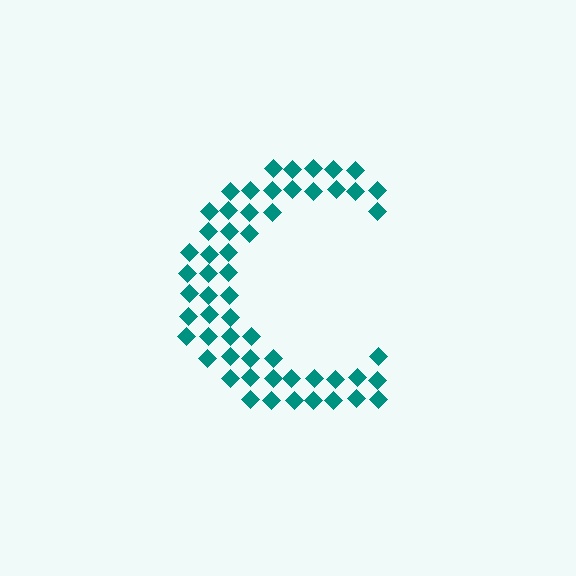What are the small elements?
The small elements are diamonds.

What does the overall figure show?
The overall figure shows the letter C.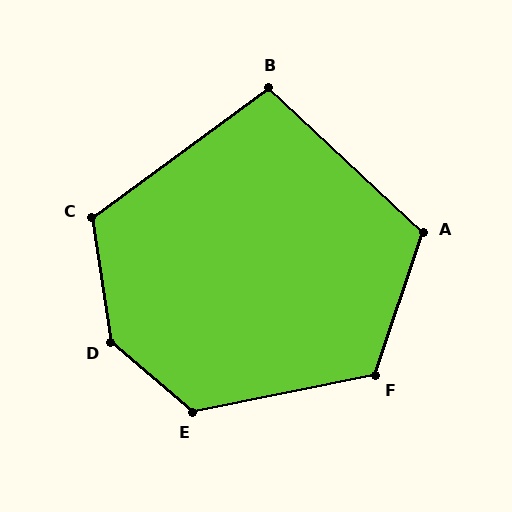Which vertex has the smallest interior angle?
B, at approximately 101 degrees.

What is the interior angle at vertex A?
Approximately 115 degrees (obtuse).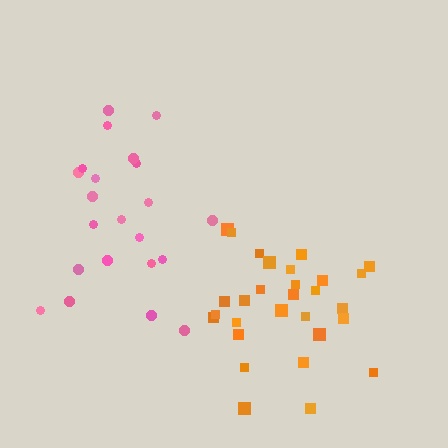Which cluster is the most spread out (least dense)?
Pink.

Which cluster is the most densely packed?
Orange.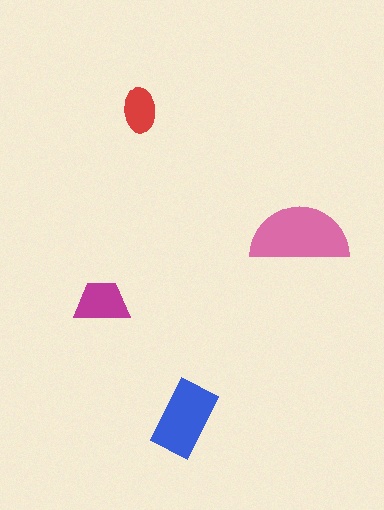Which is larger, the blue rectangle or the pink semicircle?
The pink semicircle.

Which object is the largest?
The pink semicircle.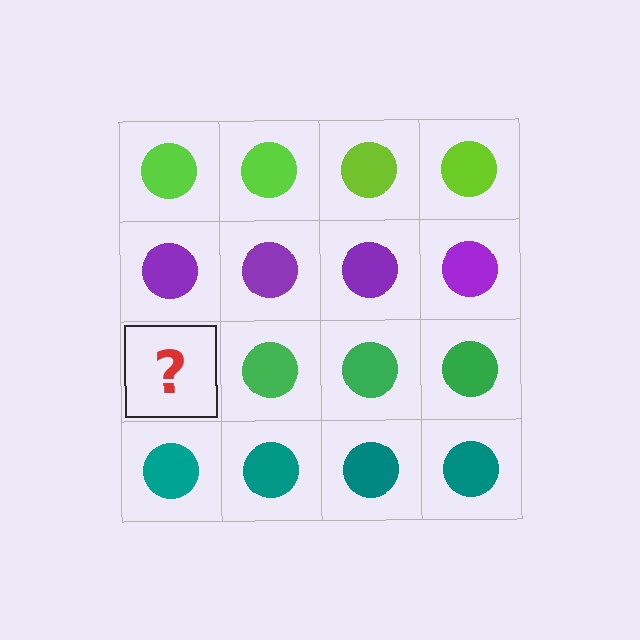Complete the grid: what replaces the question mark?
The question mark should be replaced with a green circle.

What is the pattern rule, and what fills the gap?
The rule is that each row has a consistent color. The gap should be filled with a green circle.